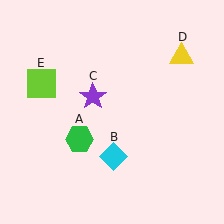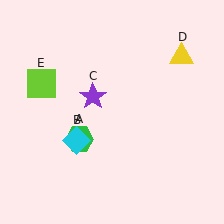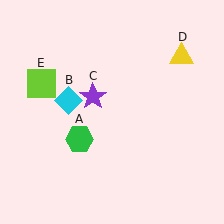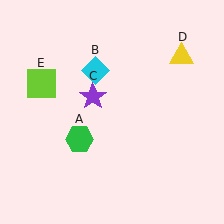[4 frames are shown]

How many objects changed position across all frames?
1 object changed position: cyan diamond (object B).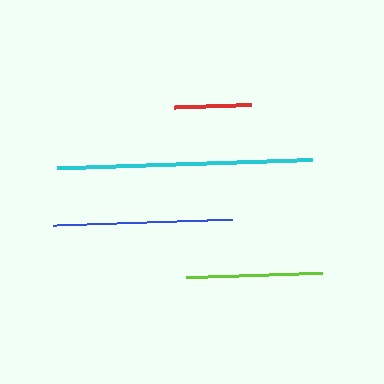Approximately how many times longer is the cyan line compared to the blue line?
The cyan line is approximately 1.4 times the length of the blue line.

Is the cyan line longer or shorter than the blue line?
The cyan line is longer than the blue line.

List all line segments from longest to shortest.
From longest to shortest: cyan, blue, lime, red.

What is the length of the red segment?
The red segment is approximately 78 pixels long.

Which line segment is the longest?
The cyan line is the longest at approximately 255 pixels.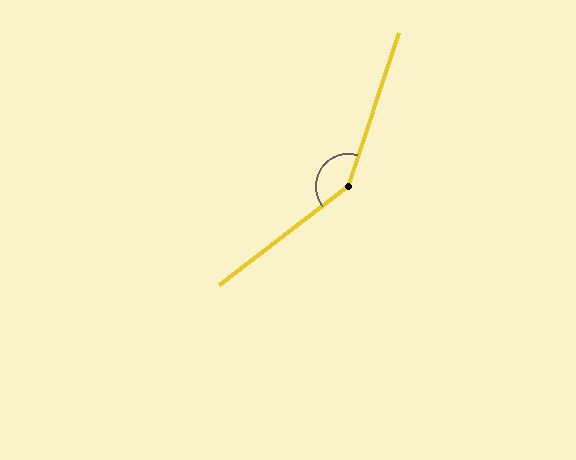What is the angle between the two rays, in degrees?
Approximately 146 degrees.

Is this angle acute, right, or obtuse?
It is obtuse.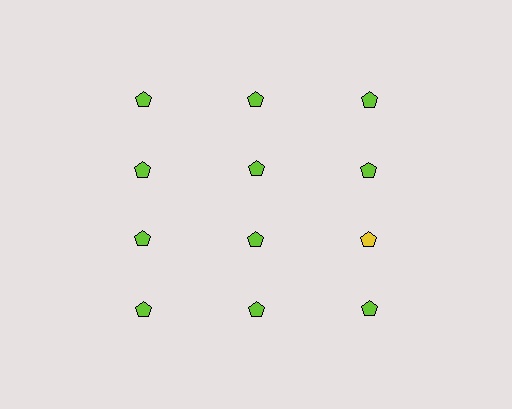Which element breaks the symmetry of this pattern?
The yellow pentagon in the third row, center column breaks the symmetry. All other shapes are lime pentagons.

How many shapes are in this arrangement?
There are 12 shapes arranged in a grid pattern.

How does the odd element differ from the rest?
It has a different color: yellow instead of lime.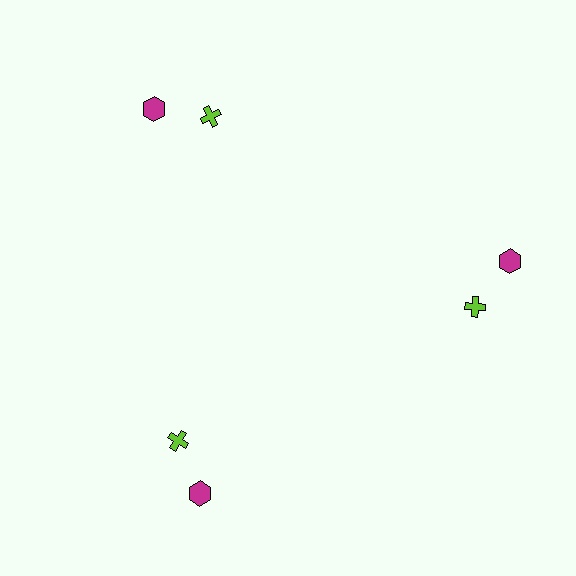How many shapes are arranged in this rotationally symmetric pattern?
There are 6 shapes, arranged in 3 groups of 2.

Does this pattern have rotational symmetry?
Yes, this pattern has 3-fold rotational symmetry. It looks the same after rotating 120 degrees around the center.